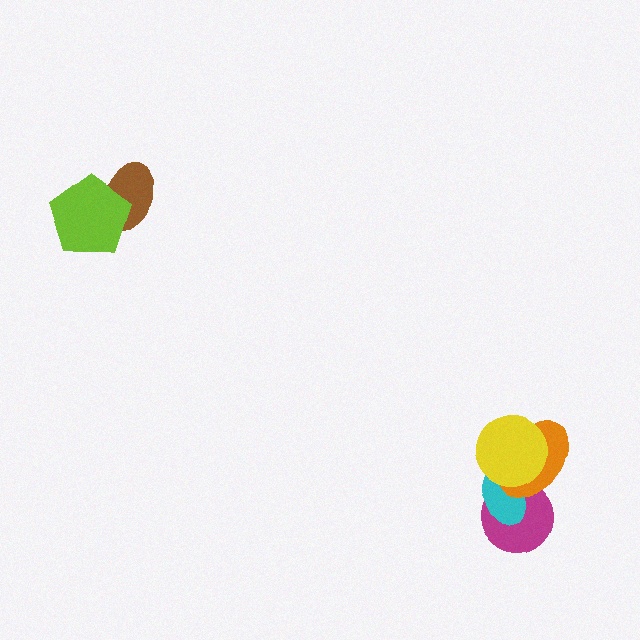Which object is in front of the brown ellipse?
The lime pentagon is in front of the brown ellipse.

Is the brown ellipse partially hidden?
Yes, it is partially covered by another shape.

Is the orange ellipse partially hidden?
Yes, it is partially covered by another shape.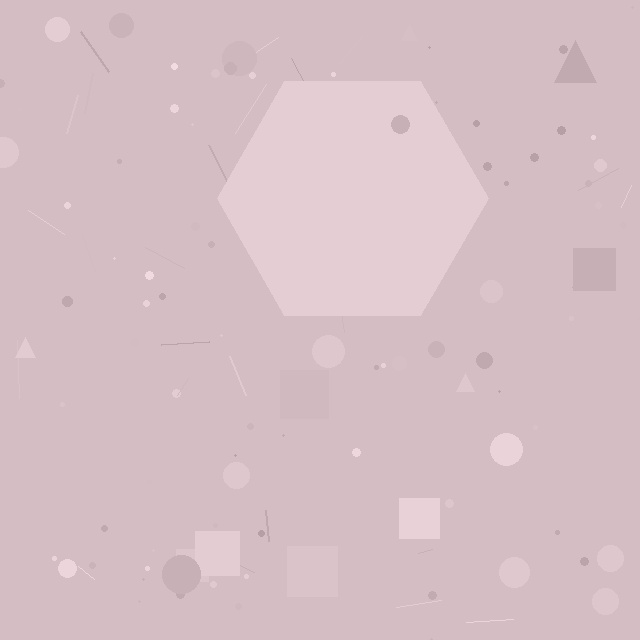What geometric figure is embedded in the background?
A hexagon is embedded in the background.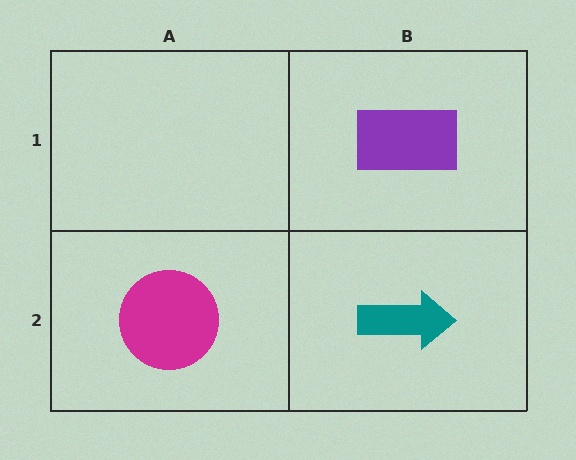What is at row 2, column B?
A teal arrow.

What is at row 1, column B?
A purple rectangle.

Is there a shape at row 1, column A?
No, that cell is empty.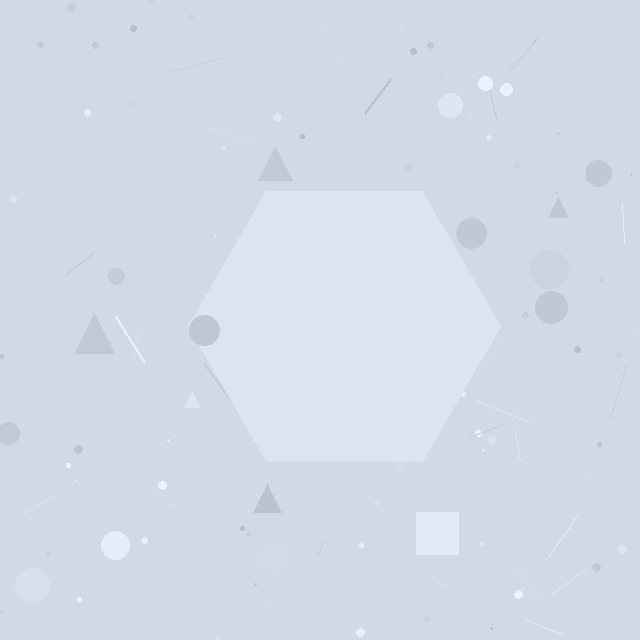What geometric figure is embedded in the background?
A hexagon is embedded in the background.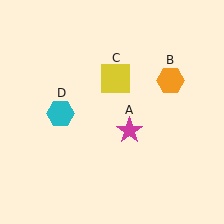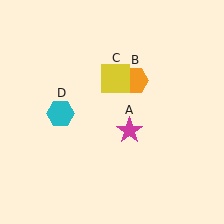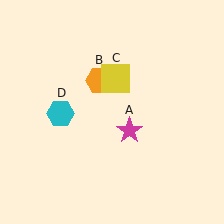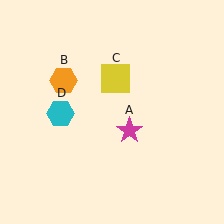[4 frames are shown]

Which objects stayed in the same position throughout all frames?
Magenta star (object A) and yellow square (object C) and cyan hexagon (object D) remained stationary.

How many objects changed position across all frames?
1 object changed position: orange hexagon (object B).